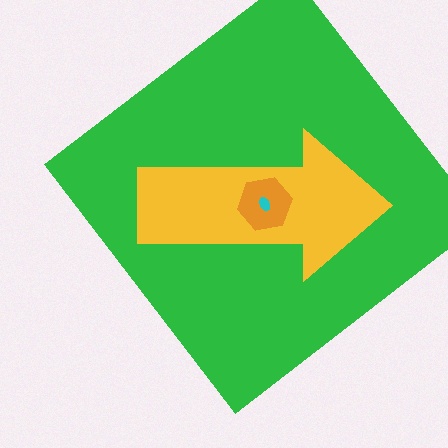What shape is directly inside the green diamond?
The yellow arrow.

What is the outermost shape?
The green diamond.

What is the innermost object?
The cyan ellipse.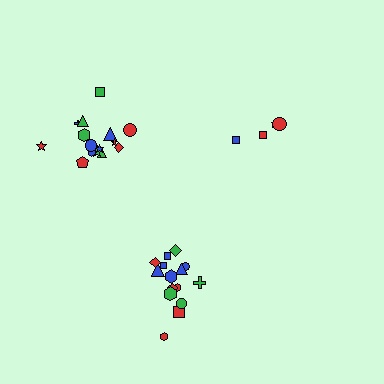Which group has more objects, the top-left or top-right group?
The top-left group.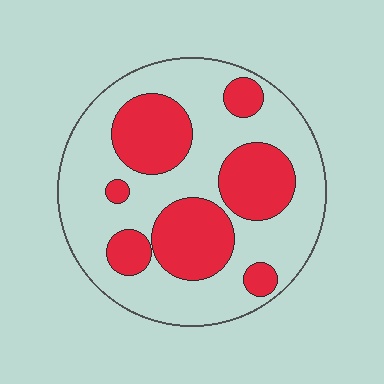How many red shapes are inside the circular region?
7.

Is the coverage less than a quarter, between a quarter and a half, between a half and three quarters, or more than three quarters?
Between a quarter and a half.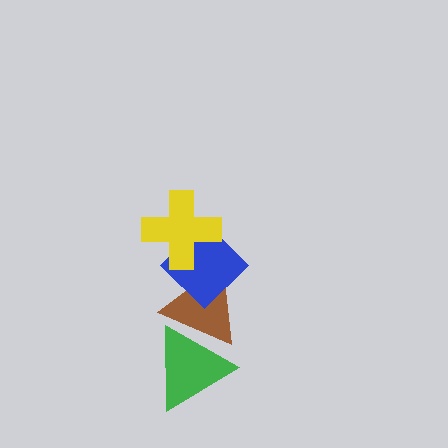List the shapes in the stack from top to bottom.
From top to bottom: the yellow cross, the blue diamond, the brown triangle, the green triangle.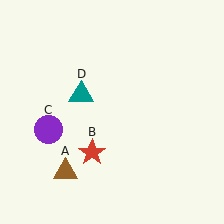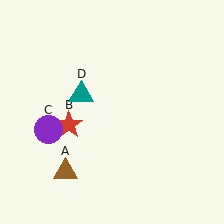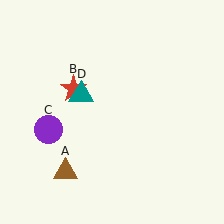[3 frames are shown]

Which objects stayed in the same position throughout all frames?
Brown triangle (object A) and purple circle (object C) and teal triangle (object D) remained stationary.